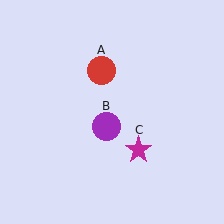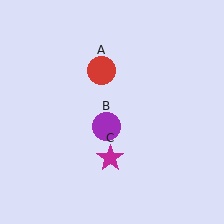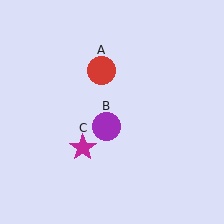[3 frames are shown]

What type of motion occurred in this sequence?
The magenta star (object C) rotated clockwise around the center of the scene.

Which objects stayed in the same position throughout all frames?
Red circle (object A) and purple circle (object B) remained stationary.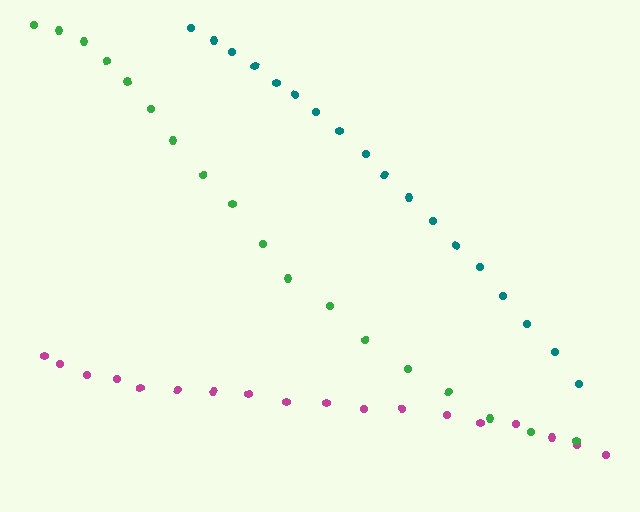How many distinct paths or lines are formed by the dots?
There are 3 distinct paths.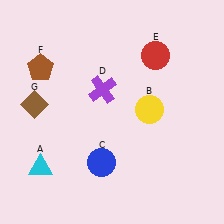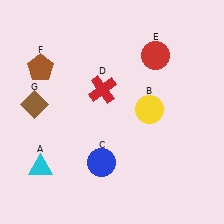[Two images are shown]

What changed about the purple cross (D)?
In Image 1, D is purple. In Image 2, it changed to red.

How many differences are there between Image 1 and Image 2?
There is 1 difference between the two images.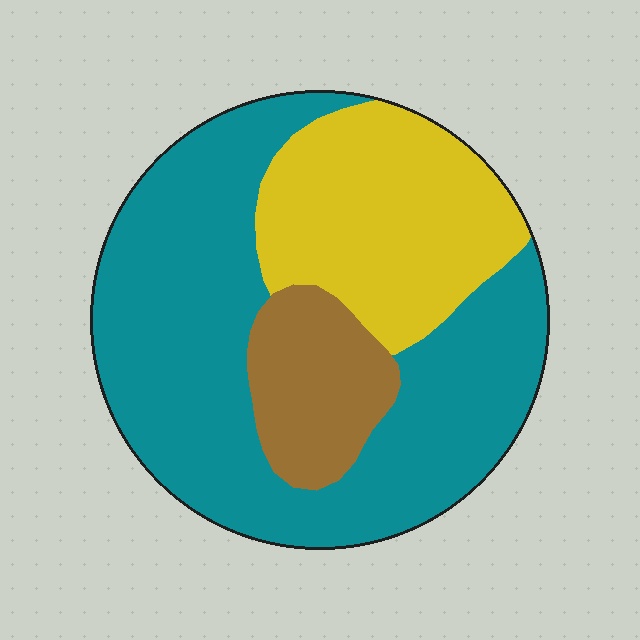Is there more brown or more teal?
Teal.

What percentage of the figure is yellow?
Yellow covers 28% of the figure.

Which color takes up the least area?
Brown, at roughly 15%.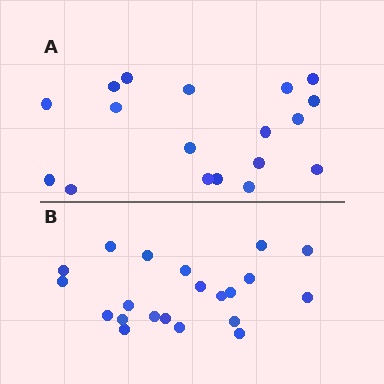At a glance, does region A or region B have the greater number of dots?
Region B (the bottom region) has more dots.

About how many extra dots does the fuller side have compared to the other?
Region B has just a few more — roughly 2 or 3 more dots than region A.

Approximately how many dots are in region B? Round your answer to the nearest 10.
About 20 dots. (The exact count is 21, which rounds to 20.)